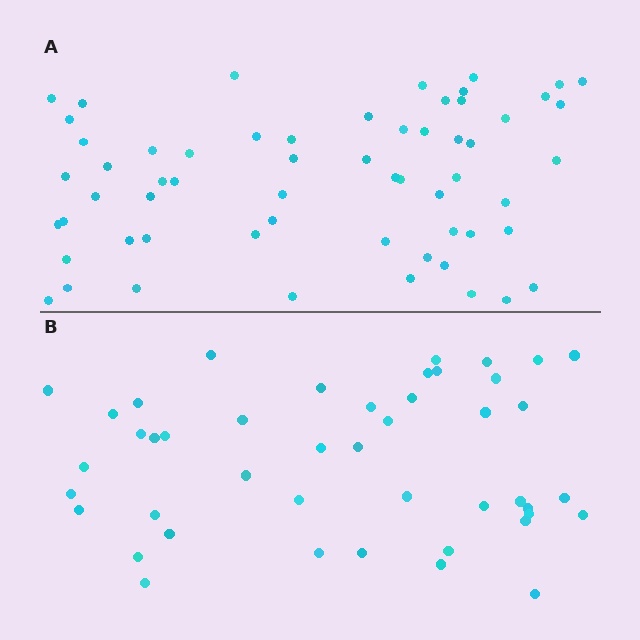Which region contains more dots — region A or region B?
Region A (the top region) has more dots.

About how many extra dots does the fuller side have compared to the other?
Region A has approximately 15 more dots than region B.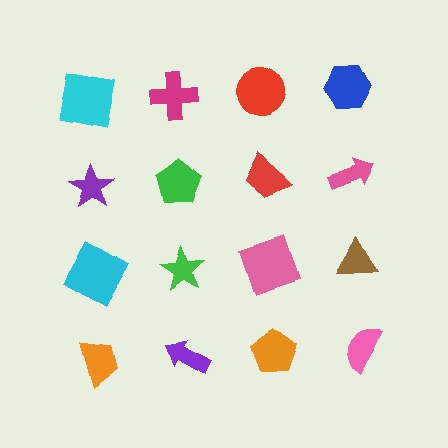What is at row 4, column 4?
A pink semicircle.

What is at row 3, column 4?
A brown triangle.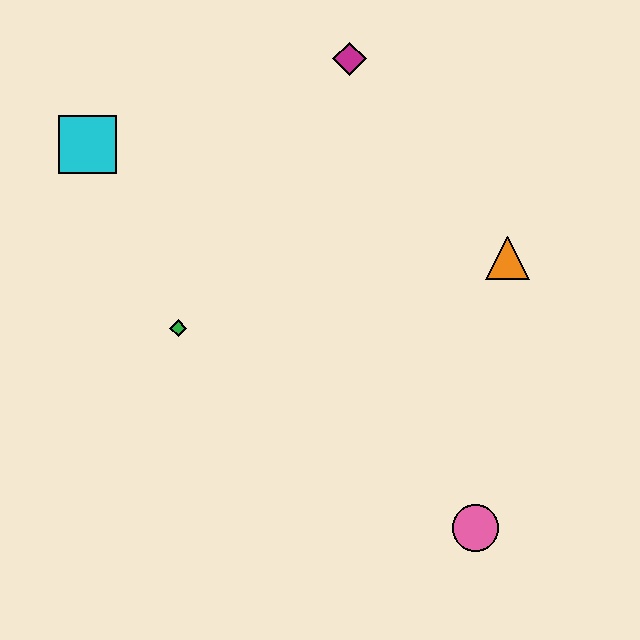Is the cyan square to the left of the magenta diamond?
Yes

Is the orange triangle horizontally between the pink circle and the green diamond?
No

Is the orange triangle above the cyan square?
No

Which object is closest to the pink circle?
The orange triangle is closest to the pink circle.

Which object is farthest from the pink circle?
The cyan square is farthest from the pink circle.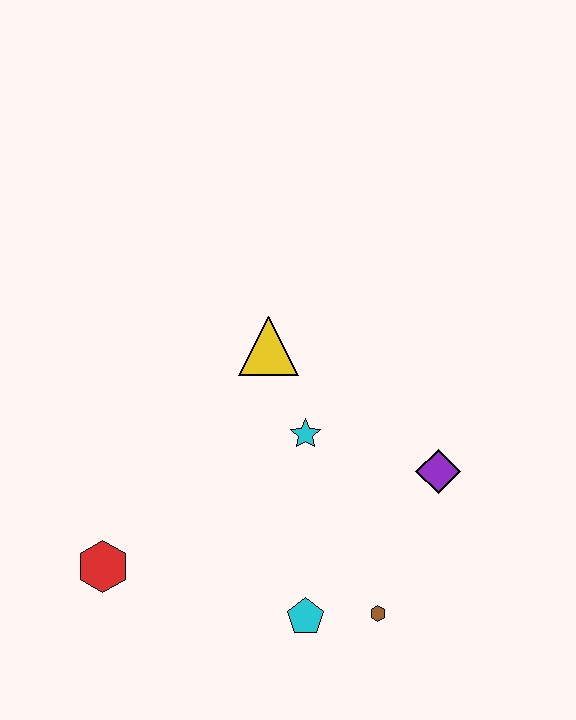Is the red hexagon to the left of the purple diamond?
Yes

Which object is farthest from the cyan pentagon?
The yellow triangle is farthest from the cyan pentagon.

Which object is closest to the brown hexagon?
The cyan pentagon is closest to the brown hexagon.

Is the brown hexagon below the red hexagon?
Yes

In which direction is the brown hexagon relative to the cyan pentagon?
The brown hexagon is to the right of the cyan pentagon.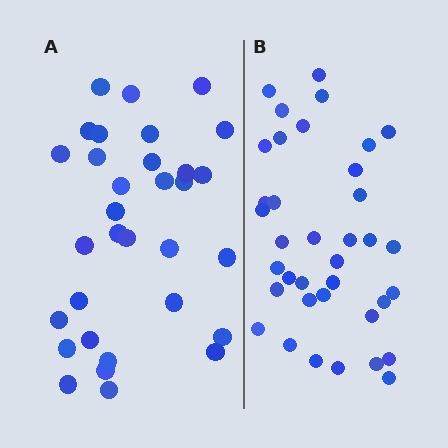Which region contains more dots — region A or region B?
Region B (the right region) has more dots.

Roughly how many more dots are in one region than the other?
Region B has about 5 more dots than region A.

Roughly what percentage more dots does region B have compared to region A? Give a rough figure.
About 15% more.